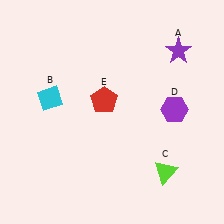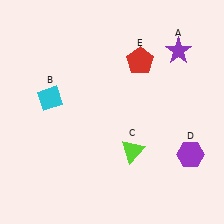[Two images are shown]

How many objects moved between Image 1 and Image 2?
3 objects moved between the two images.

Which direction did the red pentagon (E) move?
The red pentagon (E) moved up.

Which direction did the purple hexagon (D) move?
The purple hexagon (D) moved down.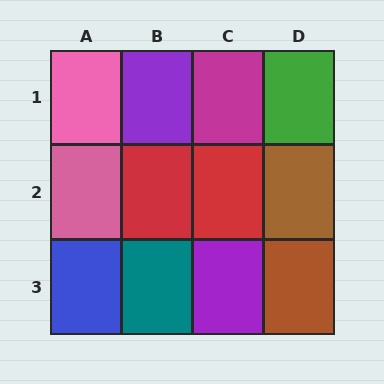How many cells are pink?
2 cells are pink.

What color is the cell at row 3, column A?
Blue.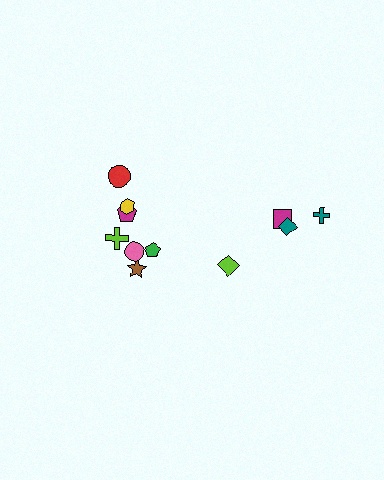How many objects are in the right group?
There are 4 objects.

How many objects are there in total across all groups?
There are 11 objects.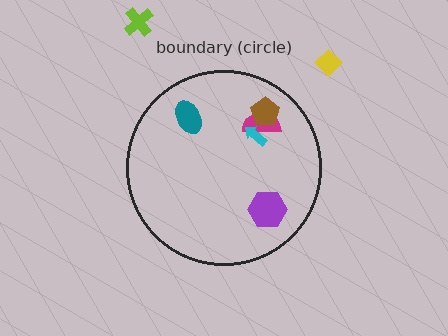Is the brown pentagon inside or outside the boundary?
Inside.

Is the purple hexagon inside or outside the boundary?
Inside.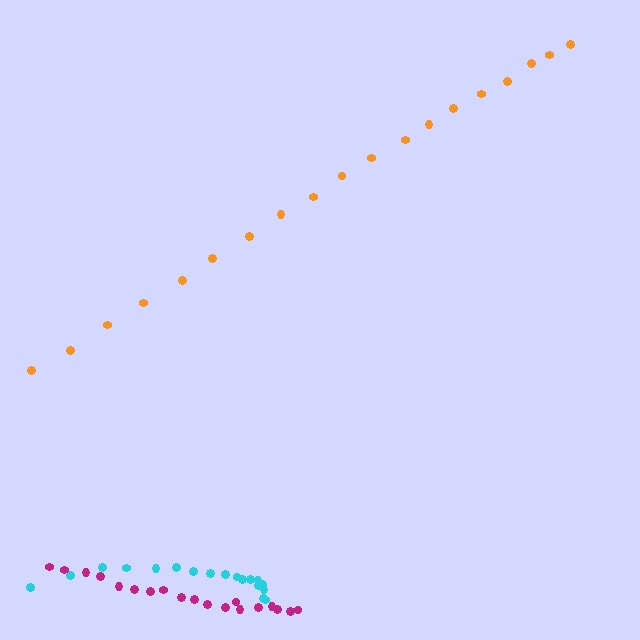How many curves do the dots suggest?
There are 3 distinct paths.